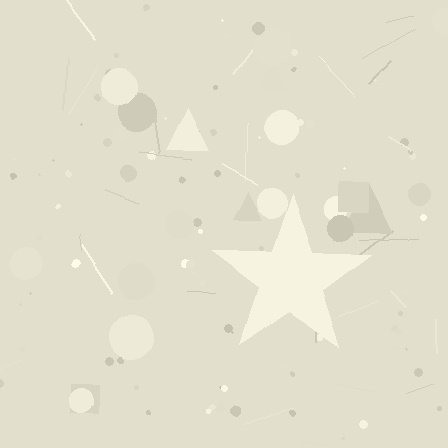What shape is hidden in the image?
A star is hidden in the image.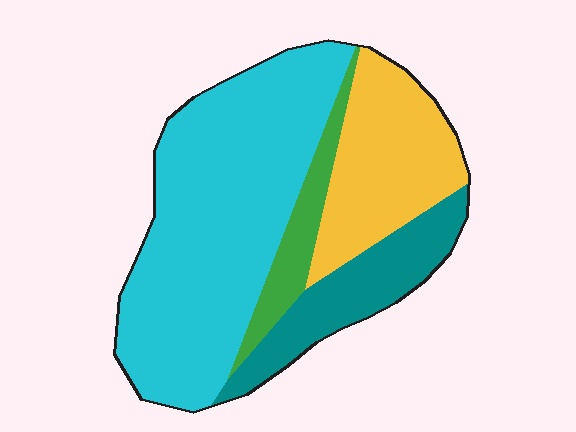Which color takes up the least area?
Green, at roughly 10%.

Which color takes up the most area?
Cyan, at roughly 55%.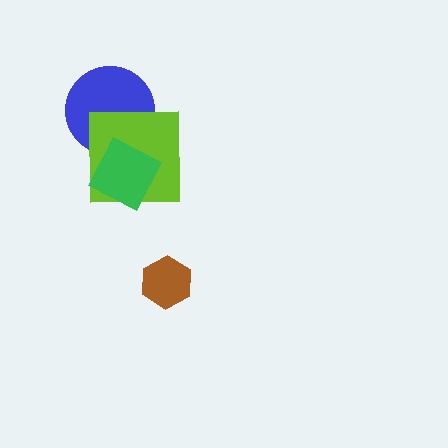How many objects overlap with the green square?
1 object overlaps with the green square.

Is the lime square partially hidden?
Yes, it is partially covered by another shape.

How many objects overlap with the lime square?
2 objects overlap with the lime square.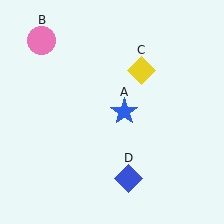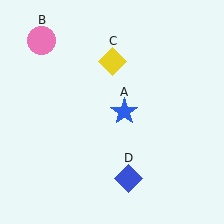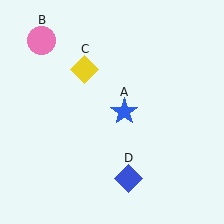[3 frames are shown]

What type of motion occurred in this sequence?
The yellow diamond (object C) rotated counterclockwise around the center of the scene.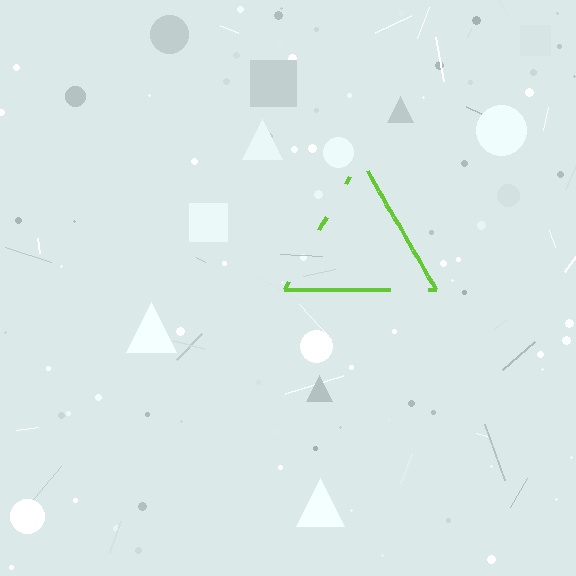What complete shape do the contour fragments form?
The contour fragments form a triangle.